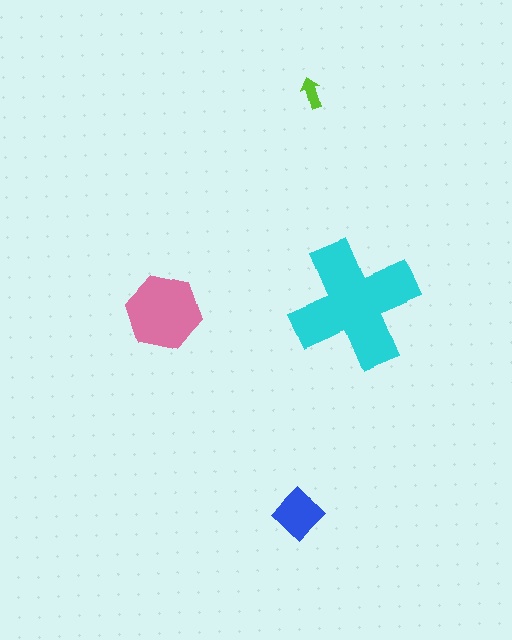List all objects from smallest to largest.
The lime arrow, the blue diamond, the pink hexagon, the cyan cross.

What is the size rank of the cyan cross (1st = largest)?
1st.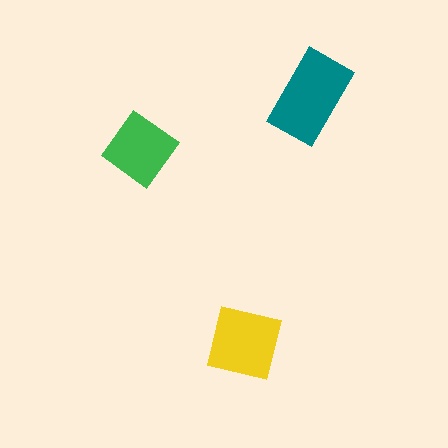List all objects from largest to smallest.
The teal rectangle, the yellow square, the green diamond.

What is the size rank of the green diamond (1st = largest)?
3rd.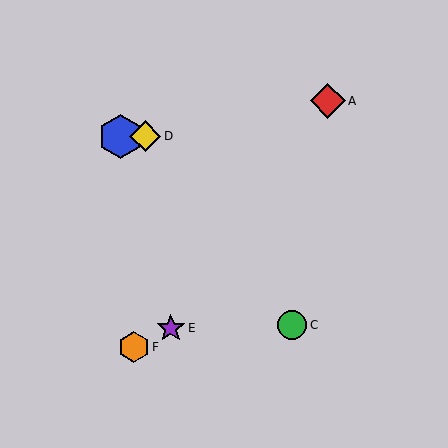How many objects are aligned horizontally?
2 objects (B, D) are aligned horizontally.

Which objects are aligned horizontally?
Objects B, D are aligned horizontally.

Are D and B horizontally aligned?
Yes, both are at y≈136.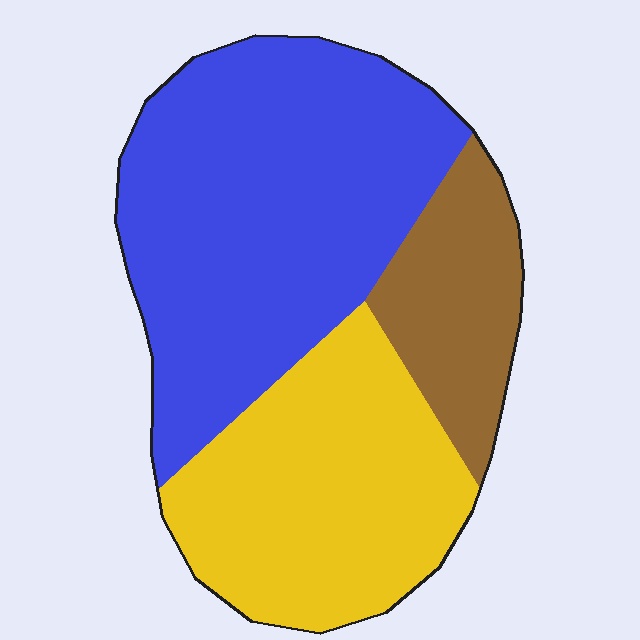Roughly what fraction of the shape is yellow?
Yellow takes up between a third and a half of the shape.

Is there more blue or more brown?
Blue.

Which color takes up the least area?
Brown, at roughly 15%.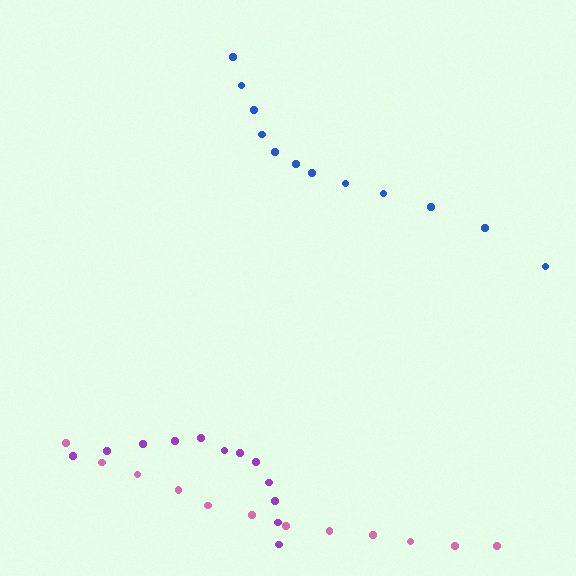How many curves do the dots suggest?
There are 3 distinct paths.